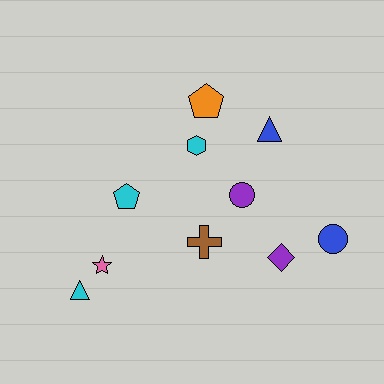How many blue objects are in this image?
There are 2 blue objects.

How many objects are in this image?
There are 10 objects.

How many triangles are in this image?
There are 2 triangles.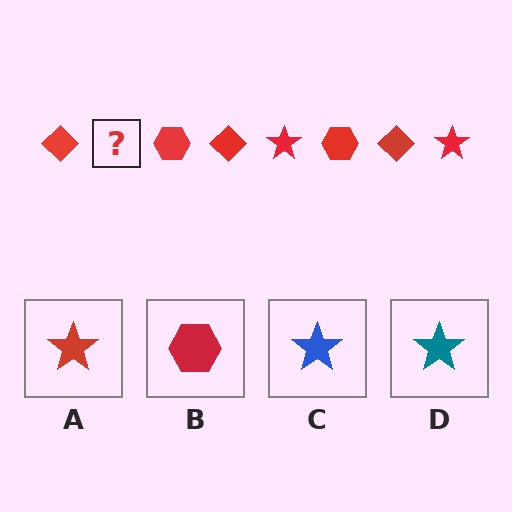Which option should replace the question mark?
Option A.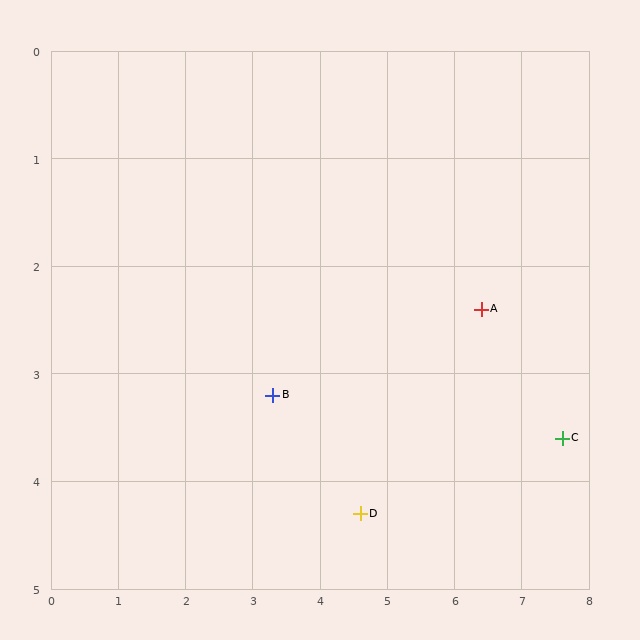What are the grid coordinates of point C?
Point C is at approximately (7.6, 3.6).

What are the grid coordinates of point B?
Point B is at approximately (3.3, 3.2).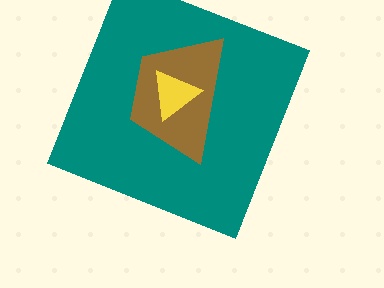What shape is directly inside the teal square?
The brown trapezoid.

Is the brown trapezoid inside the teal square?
Yes.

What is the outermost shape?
The teal square.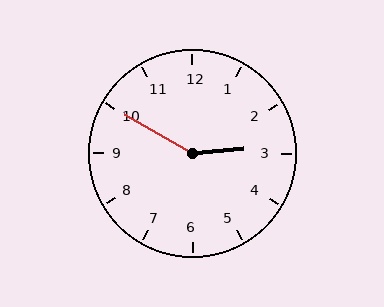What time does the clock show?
2:50.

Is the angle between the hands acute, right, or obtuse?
It is obtuse.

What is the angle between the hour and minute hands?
Approximately 145 degrees.